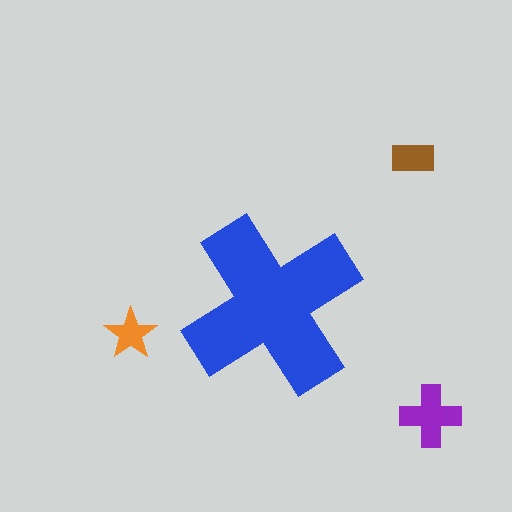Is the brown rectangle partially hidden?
No, the brown rectangle is fully visible.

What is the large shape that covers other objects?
A blue cross.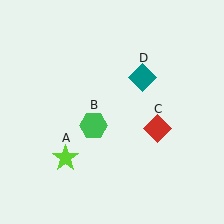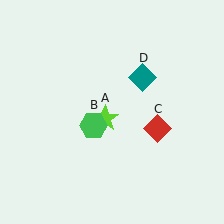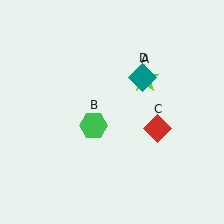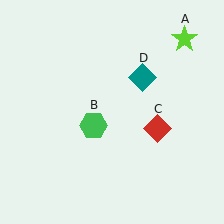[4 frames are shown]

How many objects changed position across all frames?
1 object changed position: lime star (object A).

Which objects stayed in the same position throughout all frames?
Green hexagon (object B) and red diamond (object C) and teal diamond (object D) remained stationary.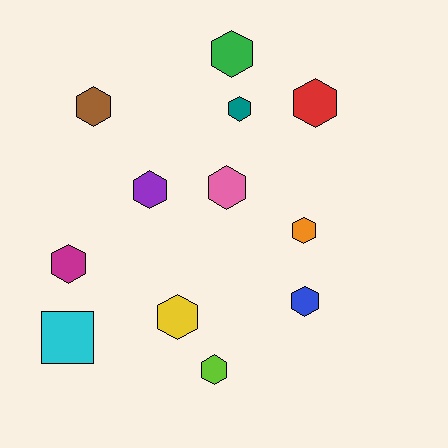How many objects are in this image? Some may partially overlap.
There are 12 objects.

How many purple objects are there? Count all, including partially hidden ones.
There is 1 purple object.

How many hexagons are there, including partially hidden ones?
There are 11 hexagons.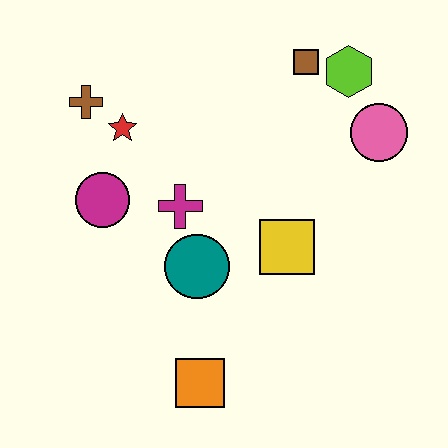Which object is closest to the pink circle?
The lime hexagon is closest to the pink circle.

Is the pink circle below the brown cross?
Yes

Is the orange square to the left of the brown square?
Yes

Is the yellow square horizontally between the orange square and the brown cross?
No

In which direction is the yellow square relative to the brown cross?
The yellow square is to the right of the brown cross.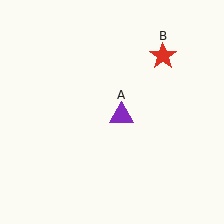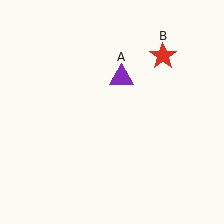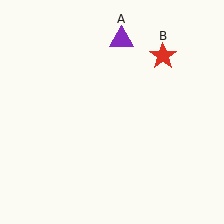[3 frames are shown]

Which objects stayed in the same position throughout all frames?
Red star (object B) remained stationary.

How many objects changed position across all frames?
1 object changed position: purple triangle (object A).